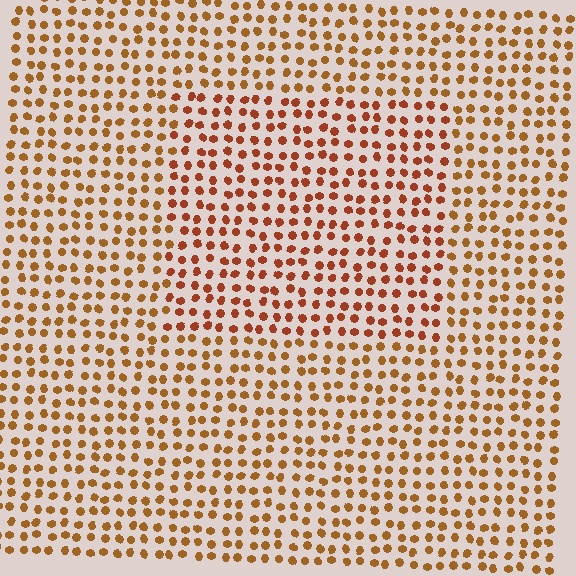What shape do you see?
I see a rectangle.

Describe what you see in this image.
The image is filled with small brown elements in a uniform arrangement. A rectangle-shaped region is visible where the elements are tinted to a slightly different hue, forming a subtle color boundary.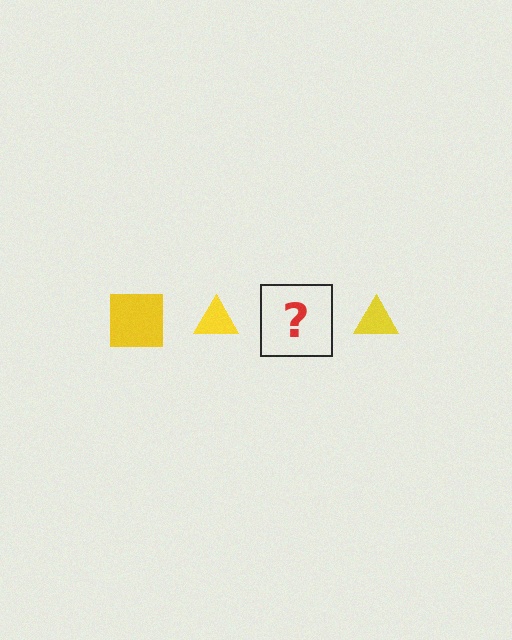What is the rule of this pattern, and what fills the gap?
The rule is that the pattern cycles through square, triangle shapes in yellow. The gap should be filled with a yellow square.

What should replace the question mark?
The question mark should be replaced with a yellow square.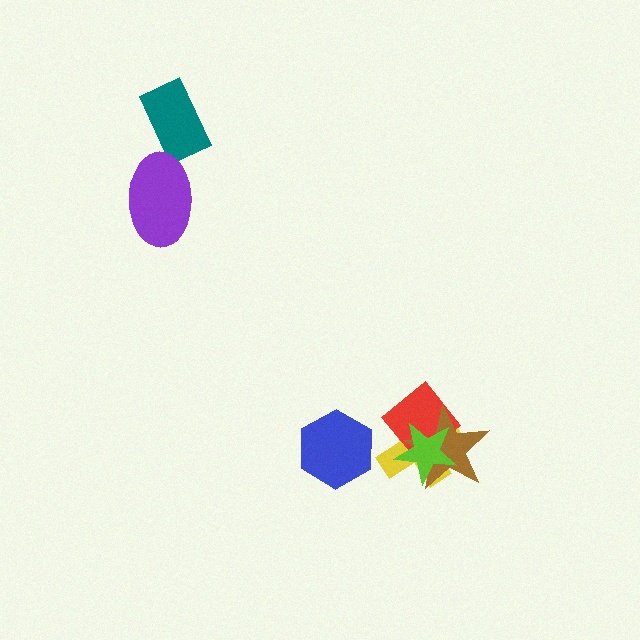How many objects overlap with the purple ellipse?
0 objects overlap with the purple ellipse.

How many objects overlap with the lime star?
3 objects overlap with the lime star.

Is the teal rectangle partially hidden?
No, no other shape covers it.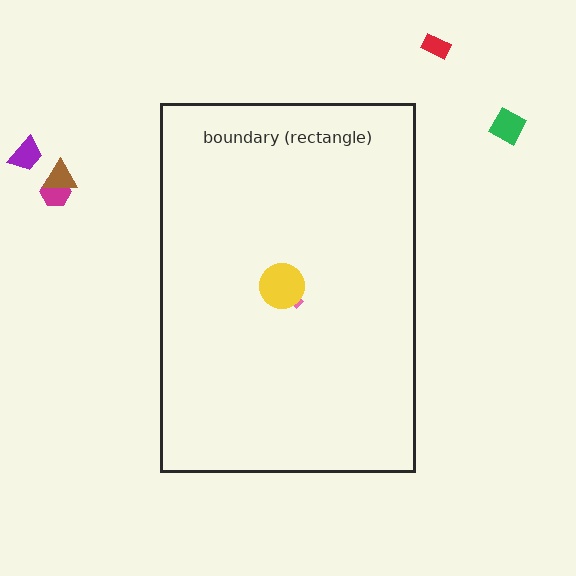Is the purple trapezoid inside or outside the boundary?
Outside.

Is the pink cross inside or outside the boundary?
Inside.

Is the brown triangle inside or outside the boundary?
Outside.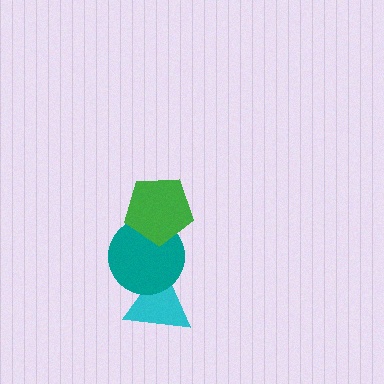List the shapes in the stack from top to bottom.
From top to bottom: the green pentagon, the teal circle, the cyan triangle.